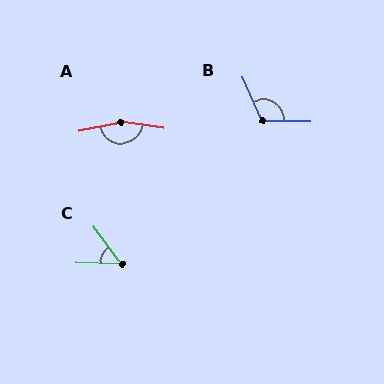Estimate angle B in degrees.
Approximately 115 degrees.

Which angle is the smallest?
C, at approximately 52 degrees.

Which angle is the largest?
A, at approximately 160 degrees.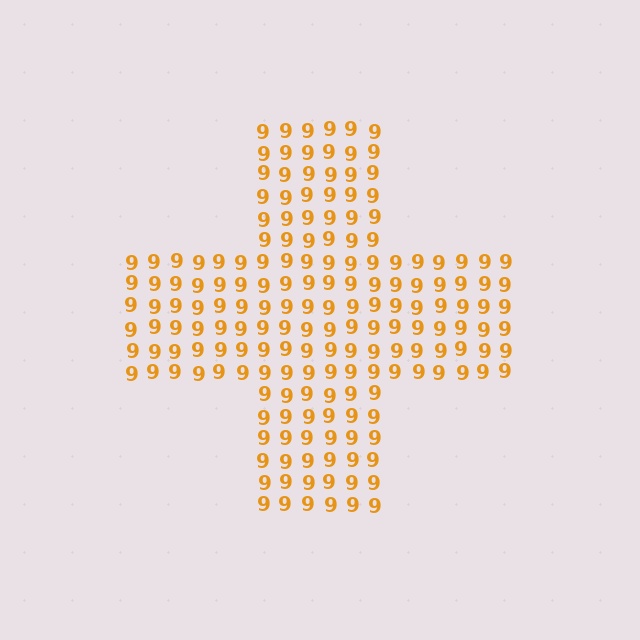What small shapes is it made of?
It is made of small digit 9's.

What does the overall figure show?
The overall figure shows a cross.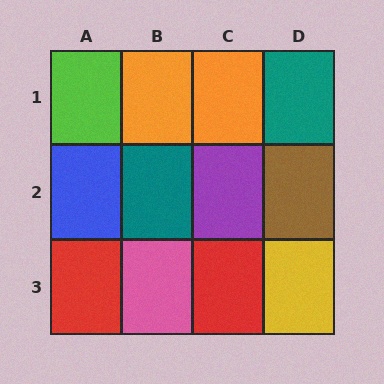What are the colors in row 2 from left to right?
Blue, teal, purple, brown.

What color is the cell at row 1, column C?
Orange.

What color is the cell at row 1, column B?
Orange.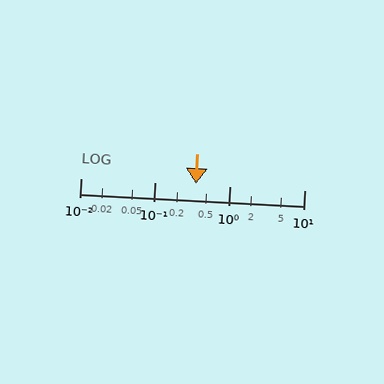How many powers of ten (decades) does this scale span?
The scale spans 3 decades, from 0.01 to 10.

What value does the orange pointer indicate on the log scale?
The pointer indicates approximately 0.35.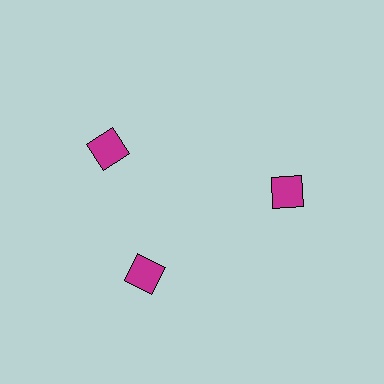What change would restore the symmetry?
The symmetry would be restored by rotating it back into even spacing with its neighbors so that all 3 squares sit at equal angles and equal distance from the center.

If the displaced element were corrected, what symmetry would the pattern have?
It would have 3-fold rotational symmetry — the pattern would map onto itself every 120 degrees.